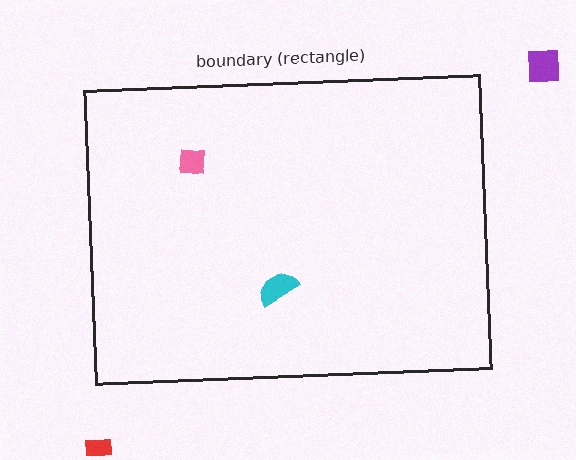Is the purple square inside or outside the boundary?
Outside.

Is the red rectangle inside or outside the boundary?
Outside.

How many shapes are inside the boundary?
2 inside, 2 outside.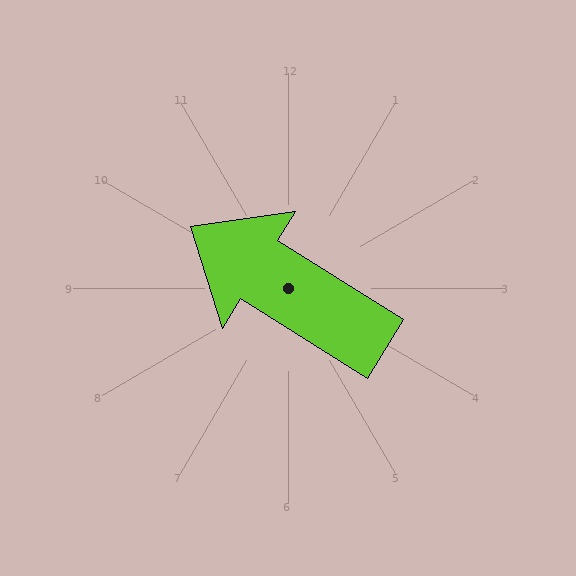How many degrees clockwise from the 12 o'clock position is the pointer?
Approximately 302 degrees.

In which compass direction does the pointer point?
Northwest.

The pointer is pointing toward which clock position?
Roughly 10 o'clock.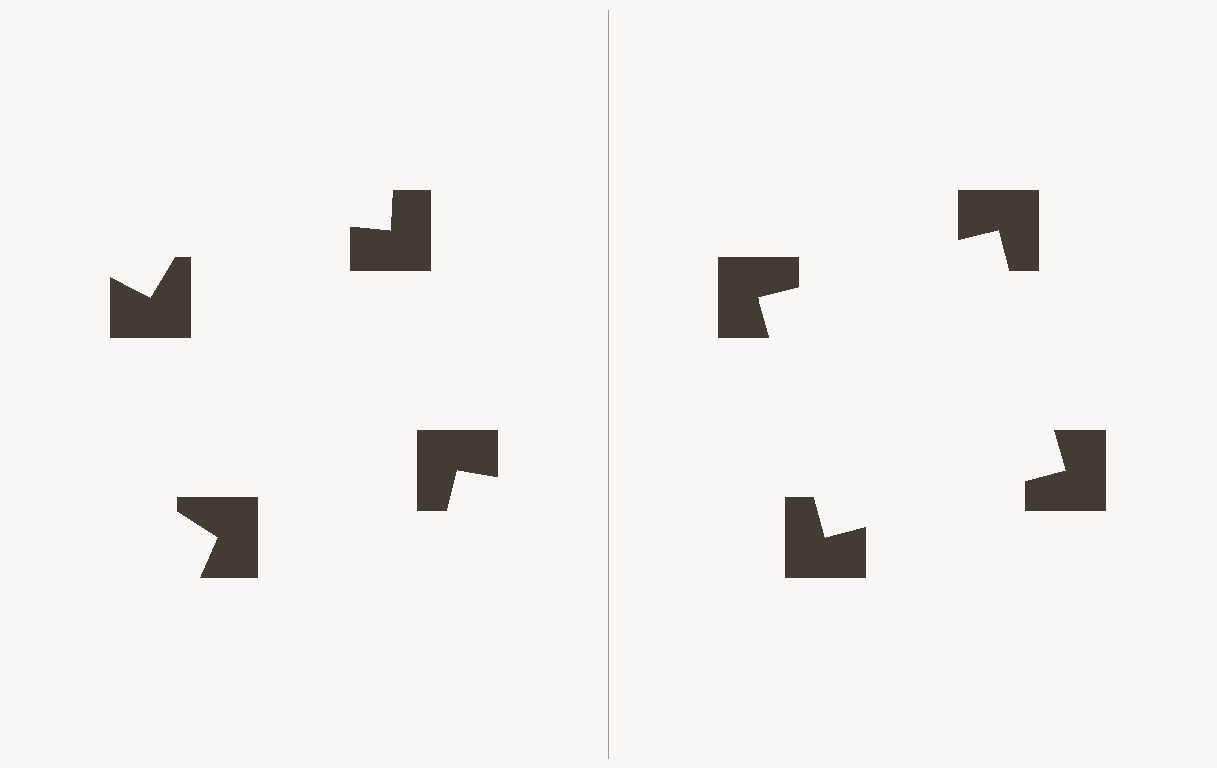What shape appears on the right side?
An illusory square.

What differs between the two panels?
The notched squares are positioned identically on both sides; only the wedge orientations differ. On the right they align to a square; on the left they are misaligned.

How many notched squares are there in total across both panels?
8 — 4 on each side.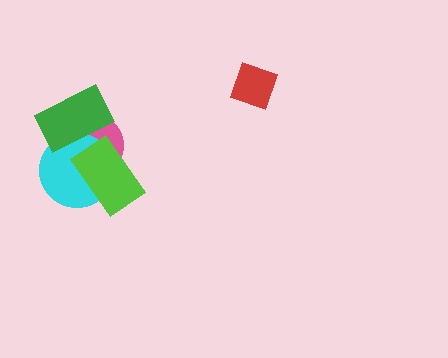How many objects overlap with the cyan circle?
3 objects overlap with the cyan circle.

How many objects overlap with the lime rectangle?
2 objects overlap with the lime rectangle.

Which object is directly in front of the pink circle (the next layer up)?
The cyan circle is directly in front of the pink circle.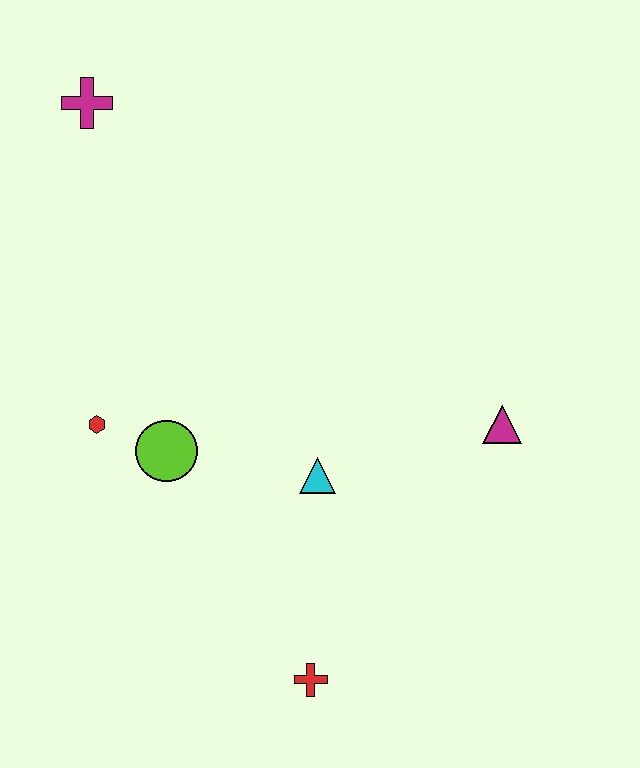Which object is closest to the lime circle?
The red hexagon is closest to the lime circle.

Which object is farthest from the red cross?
The magenta cross is farthest from the red cross.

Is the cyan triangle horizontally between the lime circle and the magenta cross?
No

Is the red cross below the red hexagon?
Yes